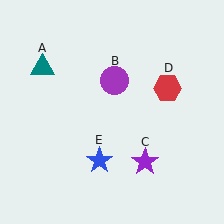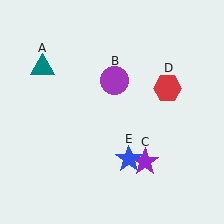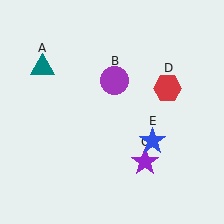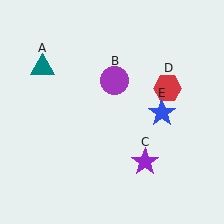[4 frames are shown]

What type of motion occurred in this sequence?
The blue star (object E) rotated counterclockwise around the center of the scene.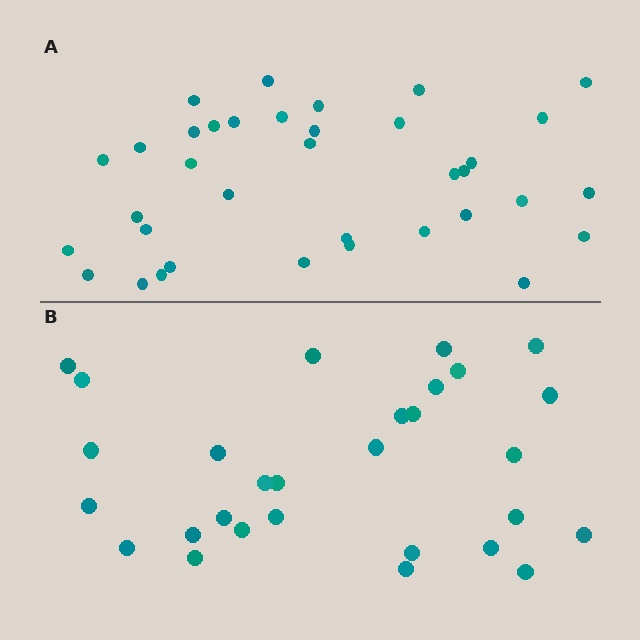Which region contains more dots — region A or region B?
Region A (the top region) has more dots.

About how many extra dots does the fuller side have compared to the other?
Region A has roughly 8 or so more dots than region B.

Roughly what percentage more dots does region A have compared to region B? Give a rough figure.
About 25% more.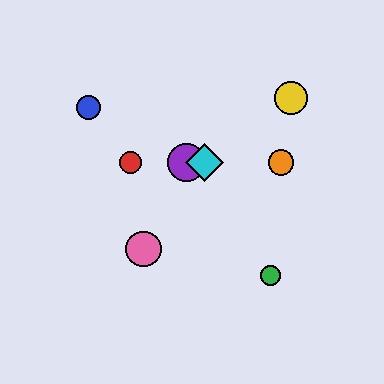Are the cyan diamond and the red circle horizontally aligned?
Yes, both are at y≈162.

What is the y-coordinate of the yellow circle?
The yellow circle is at y≈98.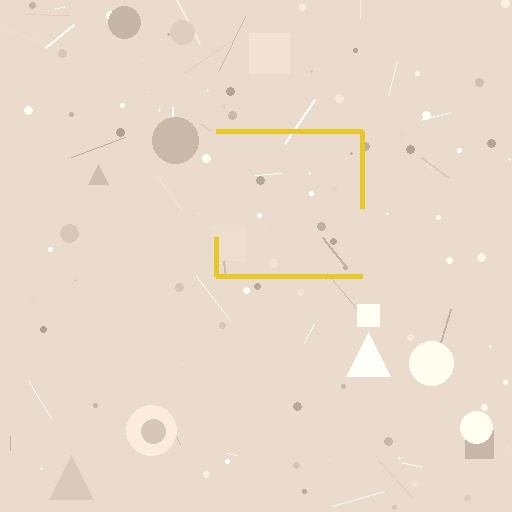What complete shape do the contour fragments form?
The contour fragments form a square.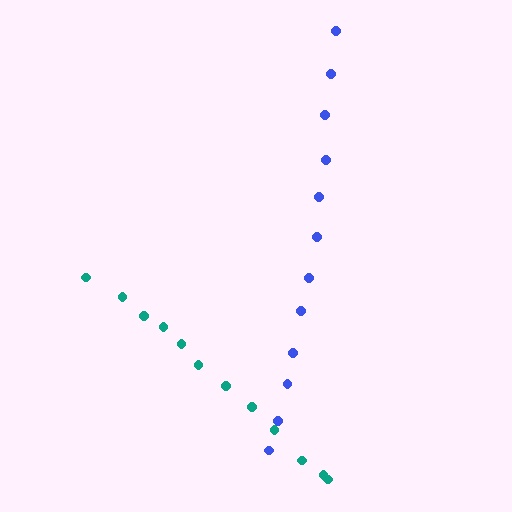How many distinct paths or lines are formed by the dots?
There are 2 distinct paths.